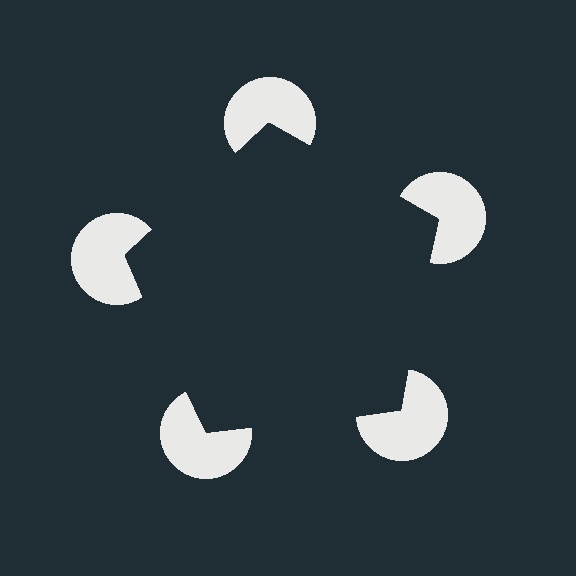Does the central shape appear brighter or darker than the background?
It typically appears slightly darker than the background, even though no actual brightness change is drawn.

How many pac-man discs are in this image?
There are 5 — one at each vertex of the illusory pentagon.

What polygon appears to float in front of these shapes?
An illusory pentagon — its edges are inferred from the aligned wedge cuts in the pac-man discs, not physically drawn.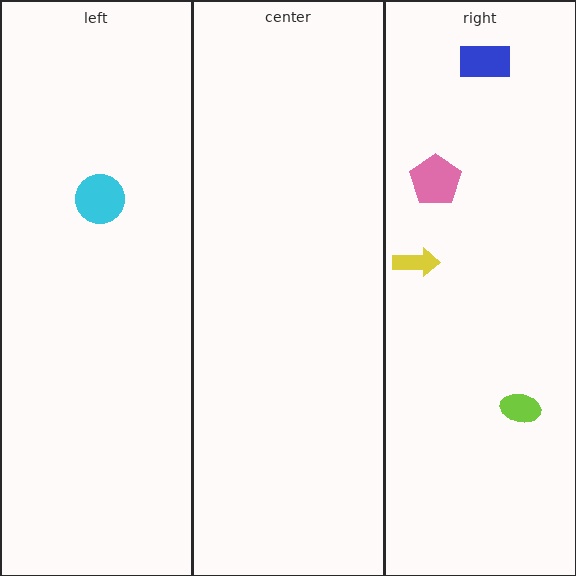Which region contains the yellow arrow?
The right region.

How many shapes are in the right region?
4.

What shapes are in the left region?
The cyan circle.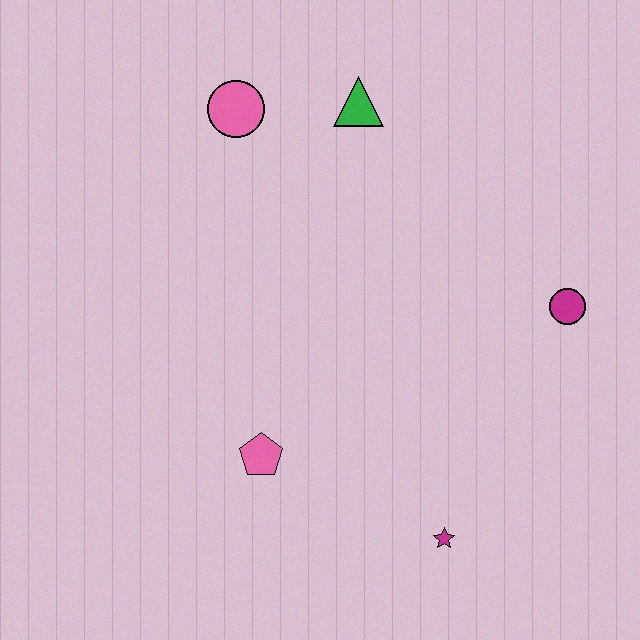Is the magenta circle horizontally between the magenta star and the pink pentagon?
No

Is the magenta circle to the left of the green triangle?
No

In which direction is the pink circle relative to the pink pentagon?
The pink circle is above the pink pentagon.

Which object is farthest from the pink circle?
The magenta star is farthest from the pink circle.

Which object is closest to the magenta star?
The pink pentagon is closest to the magenta star.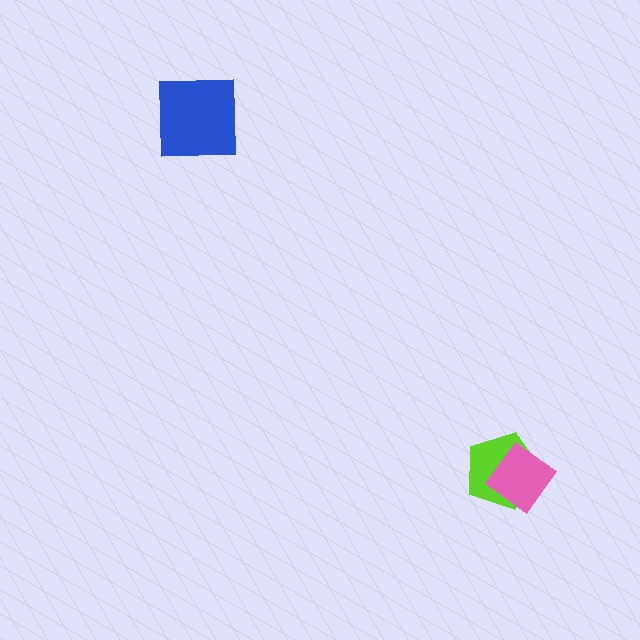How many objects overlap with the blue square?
0 objects overlap with the blue square.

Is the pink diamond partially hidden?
No, no other shape covers it.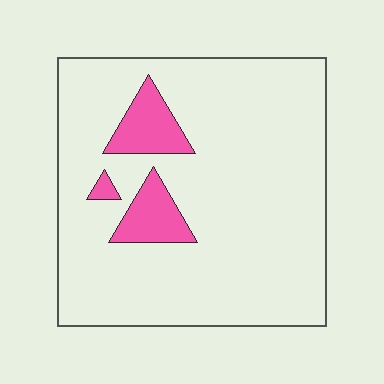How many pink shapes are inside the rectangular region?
3.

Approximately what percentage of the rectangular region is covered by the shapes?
Approximately 10%.